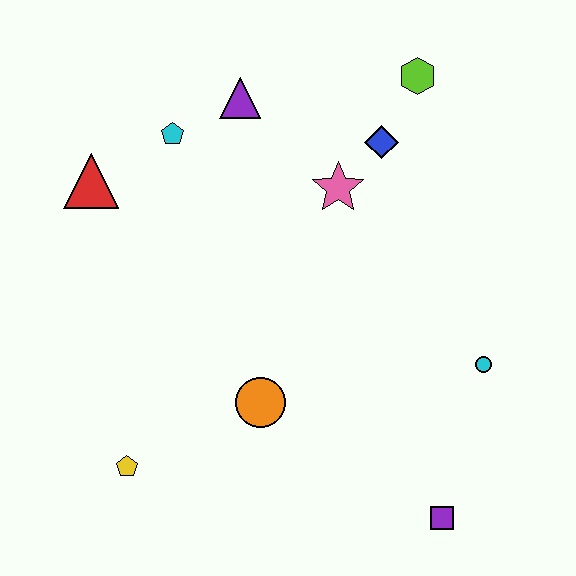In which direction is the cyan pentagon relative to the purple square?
The cyan pentagon is above the purple square.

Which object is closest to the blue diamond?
The pink star is closest to the blue diamond.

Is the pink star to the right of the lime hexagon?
No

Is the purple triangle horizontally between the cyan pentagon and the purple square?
Yes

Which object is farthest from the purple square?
The red triangle is farthest from the purple square.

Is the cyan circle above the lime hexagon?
No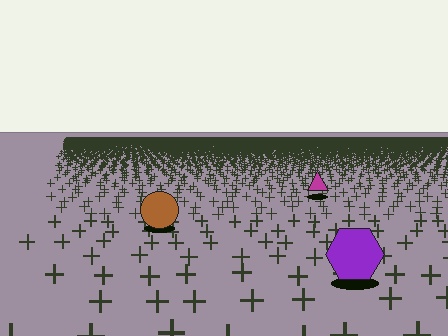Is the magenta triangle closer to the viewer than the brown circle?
No. The brown circle is closer — you can tell from the texture gradient: the ground texture is coarser near it.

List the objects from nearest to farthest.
From nearest to farthest: the purple hexagon, the brown circle, the magenta triangle.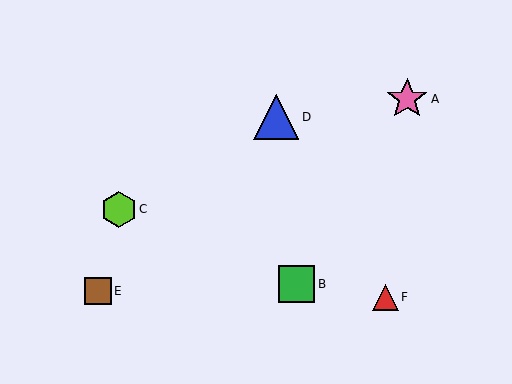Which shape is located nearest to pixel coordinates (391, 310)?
The red triangle (labeled F) at (385, 297) is nearest to that location.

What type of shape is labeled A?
Shape A is a pink star.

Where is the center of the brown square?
The center of the brown square is at (98, 291).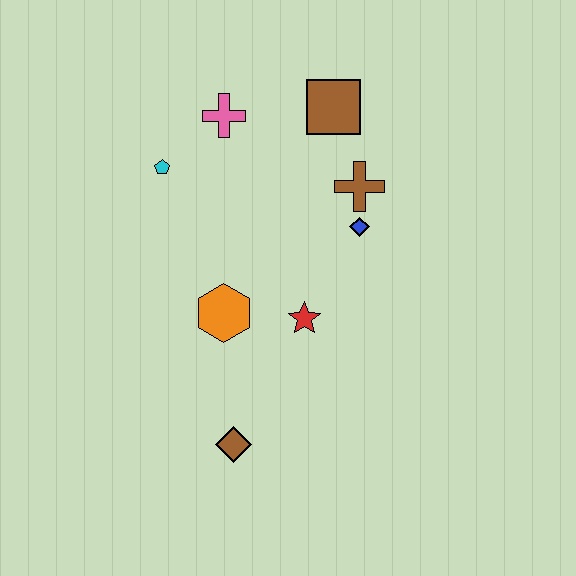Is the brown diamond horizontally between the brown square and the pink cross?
Yes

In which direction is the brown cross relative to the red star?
The brown cross is above the red star.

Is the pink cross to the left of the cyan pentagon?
No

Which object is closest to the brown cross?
The blue diamond is closest to the brown cross.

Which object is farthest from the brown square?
The brown diamond is farthest from the brown square.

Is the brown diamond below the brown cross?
Yes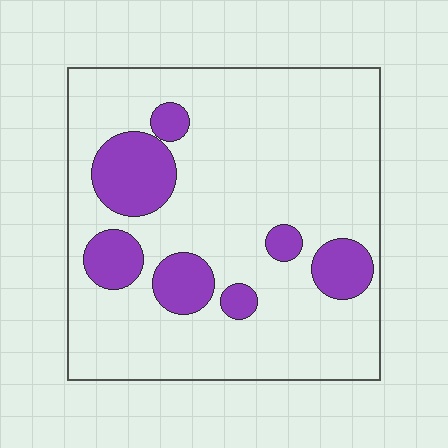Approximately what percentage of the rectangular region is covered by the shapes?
Approximately 20%.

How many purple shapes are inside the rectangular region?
7.